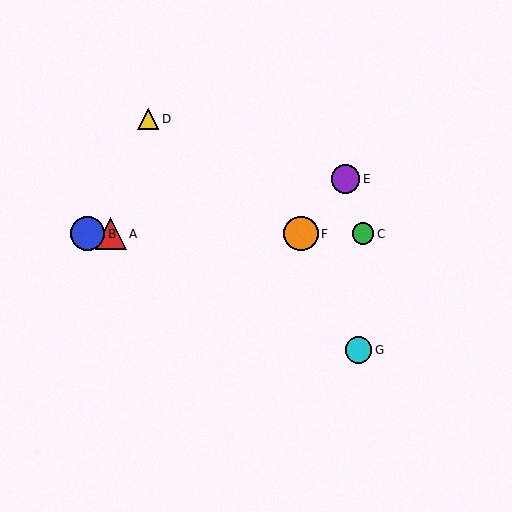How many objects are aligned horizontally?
4 objects (A, B, C, F) are aligned horizontally.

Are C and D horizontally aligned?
No, C is at y≈234 and D is at y≈119.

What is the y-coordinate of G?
Object G is at y≈350.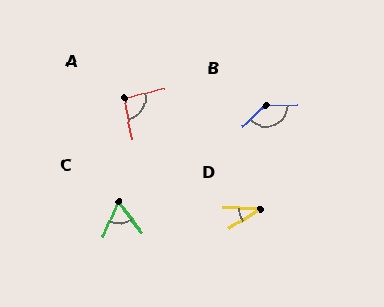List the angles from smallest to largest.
D (35°), C (60°), A (94°), B (139°).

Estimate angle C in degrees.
Approximately 60 degrees.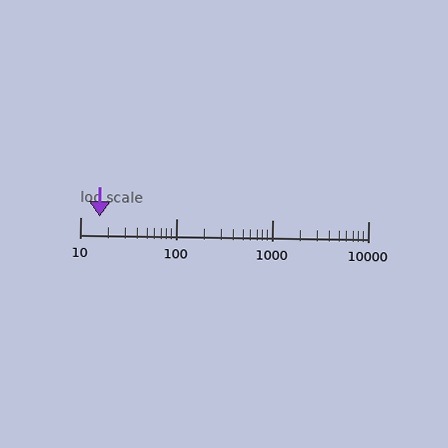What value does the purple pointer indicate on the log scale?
The pointer indicates approximately 16.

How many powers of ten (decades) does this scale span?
The scale spans 3 decades, from 10 to 10000.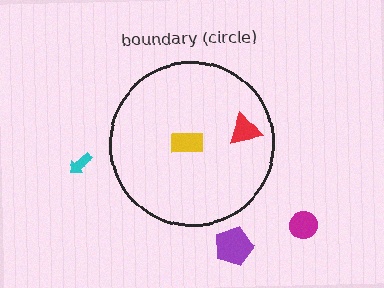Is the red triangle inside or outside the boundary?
Inside.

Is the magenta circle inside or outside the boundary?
Outside.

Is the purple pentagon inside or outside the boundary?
Outside.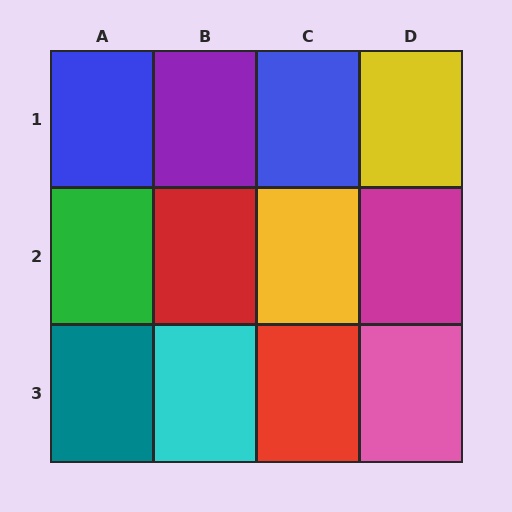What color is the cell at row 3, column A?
Teal.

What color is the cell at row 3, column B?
Cyan.